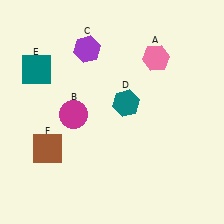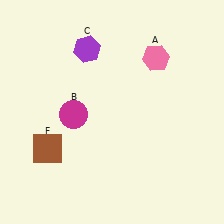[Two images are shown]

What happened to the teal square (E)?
The teal square (E) was removed in Image 2. It was in the top-left area of Image 1.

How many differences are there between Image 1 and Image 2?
There are 2 differences between the two images.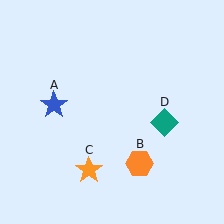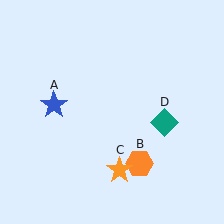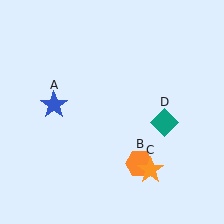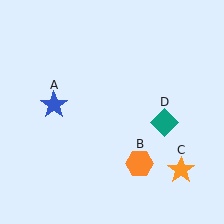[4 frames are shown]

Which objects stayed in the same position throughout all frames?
Blue star (object A) and orange hexagon (object B) and teal diamond (object D) remained stationary.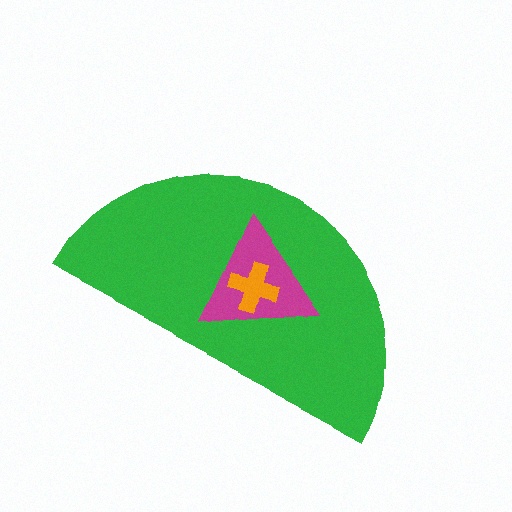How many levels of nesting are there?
3.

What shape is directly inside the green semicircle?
The magenta triangle.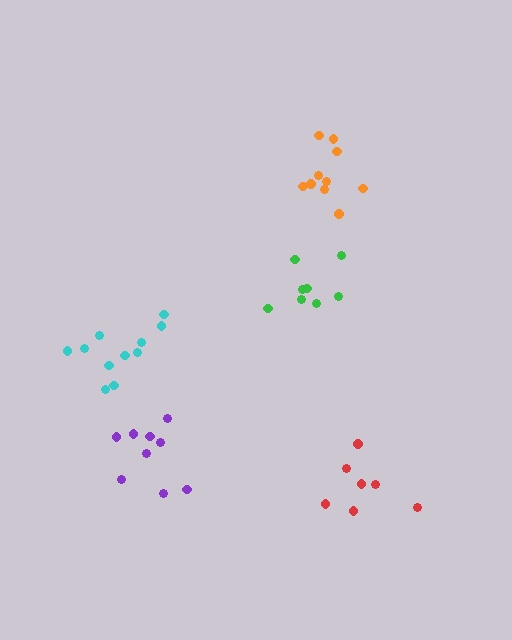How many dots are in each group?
Group 1: 10 dots, Group 2: 7 dots, Group 3: 9 dots, Group 4: 8 dots, Group 5: 11 dots (45 total).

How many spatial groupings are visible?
There are 5 spatial groupings.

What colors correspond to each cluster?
The clusters are colored: orange, red, purple, green, cyan.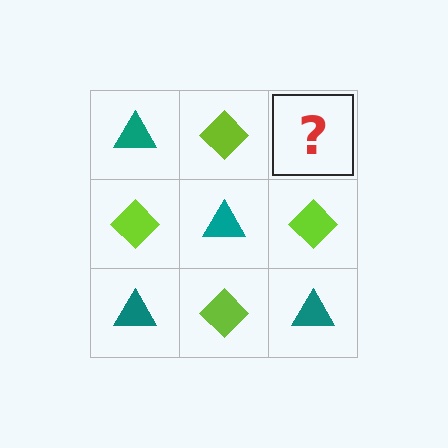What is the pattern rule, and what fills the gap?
The rule is that it alternates teal triangle and lime diamond in a checkerboard pattern. The gap should be filled with a teal triangle.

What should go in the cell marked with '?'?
The missing cell should contain a teal triangle.